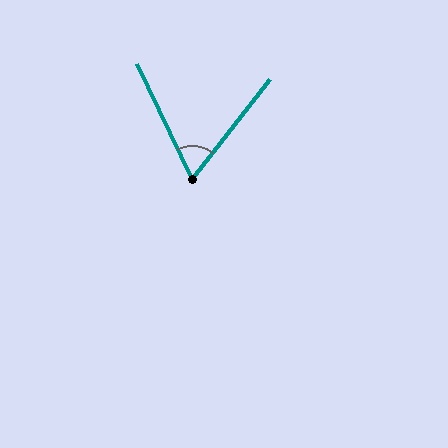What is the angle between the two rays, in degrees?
Approximately 64 degrees.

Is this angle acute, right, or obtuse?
It is acute.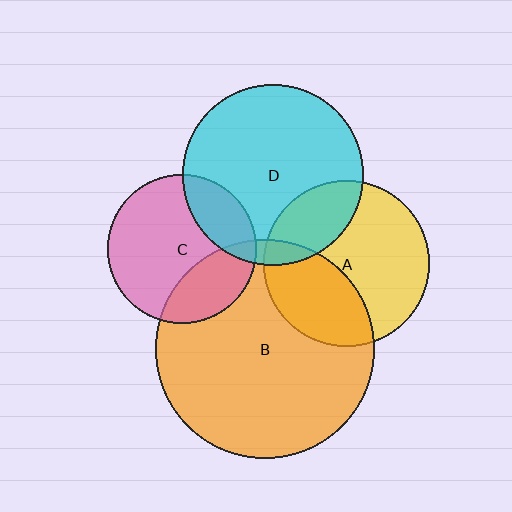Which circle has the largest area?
Circle B (orange).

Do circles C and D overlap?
Yes.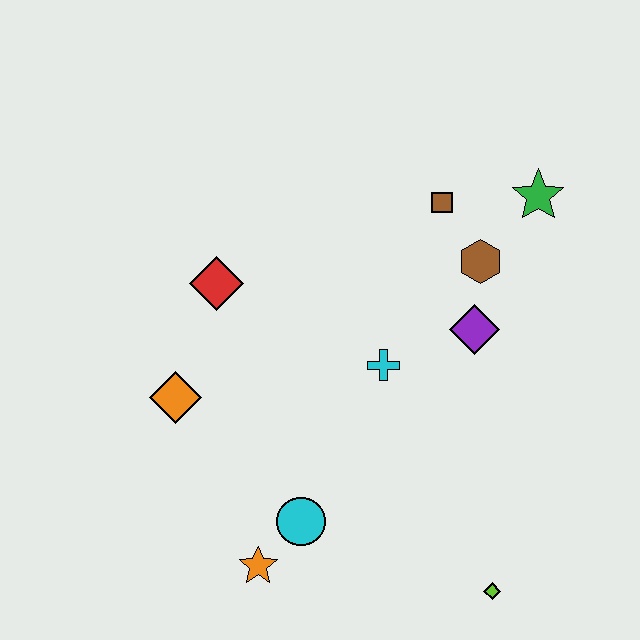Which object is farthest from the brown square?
The orange star is farthest from the brown square.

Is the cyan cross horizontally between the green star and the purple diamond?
No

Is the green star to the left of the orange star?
No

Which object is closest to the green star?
The brown hexagon is closest to the green star.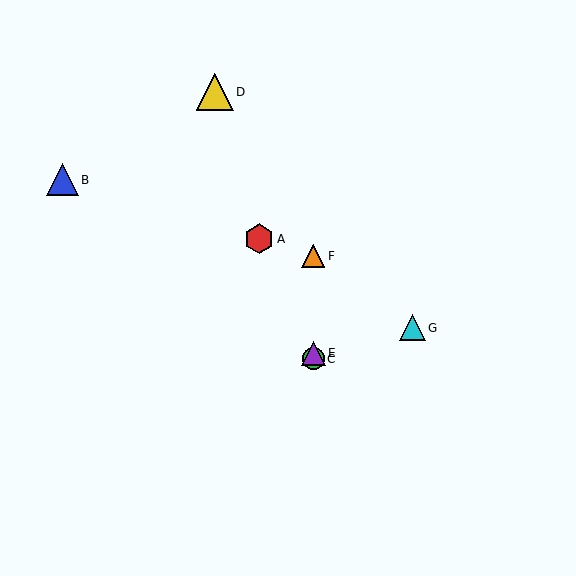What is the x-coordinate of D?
Object D is at x≈215.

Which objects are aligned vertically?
Objects C, E, F are aligned vertically.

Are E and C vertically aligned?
Yes, both are at x≈313.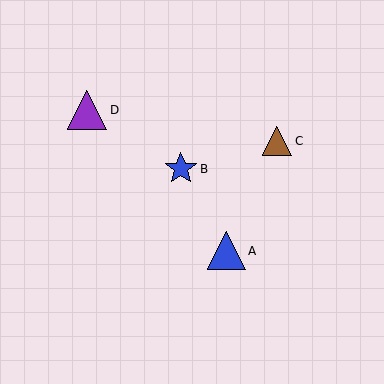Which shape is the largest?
The purple triangle (labeled D) is the largest.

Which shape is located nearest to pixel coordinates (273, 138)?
The brown triangle (labeled C) at (277, 141) is nearest to that location.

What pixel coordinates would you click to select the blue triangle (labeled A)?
Click at (226, 251) to select the blue triangle A.